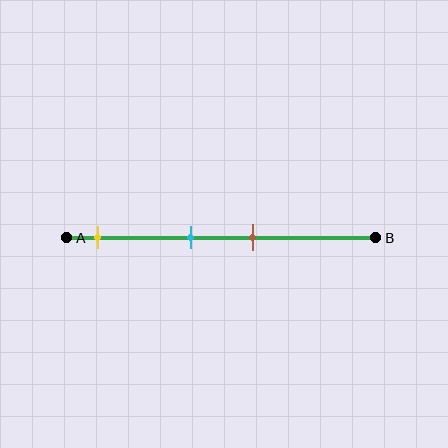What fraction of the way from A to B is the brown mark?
The brown mark is approximately 60% (0.6) of the way from A to B.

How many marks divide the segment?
There are 3 marks dividing the segment.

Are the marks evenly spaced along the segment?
No, the marks are not evenly spaced.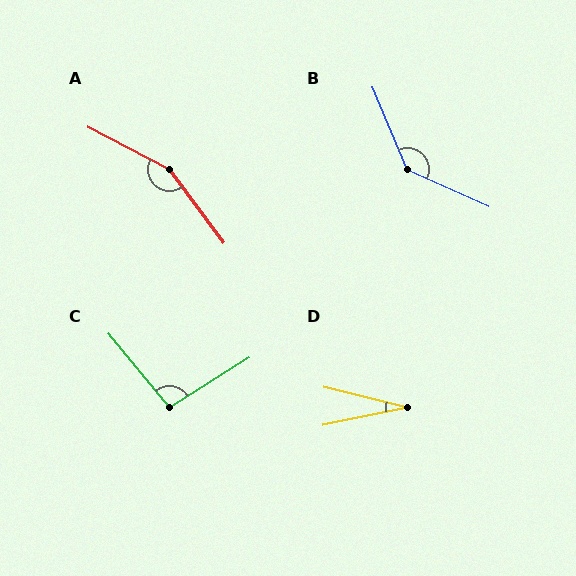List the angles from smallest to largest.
D (26°), C (97°), B (137°), A (154°).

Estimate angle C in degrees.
Approximately 97 degrees.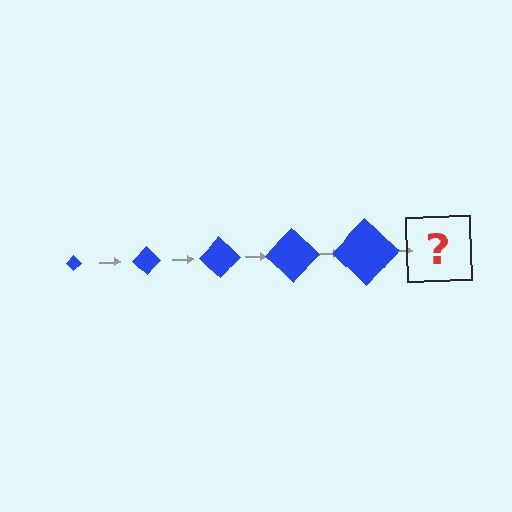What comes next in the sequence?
The next element should be a blue diamond, larger than the previous one.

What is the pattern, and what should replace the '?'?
The pattern is that the diamond gets progressively larger each step. The '?' should be a blue diamond, larger than the previous one.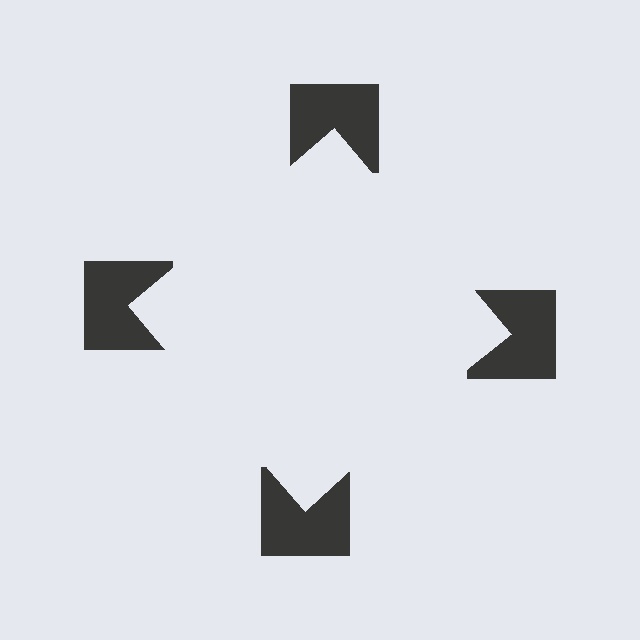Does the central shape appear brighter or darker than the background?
It typically appears slightly brighter than the background, even though no actual brightness change is drawn.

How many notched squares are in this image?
There are 4 — one at each vertex of the illusory square.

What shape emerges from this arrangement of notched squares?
An illusory square — its edges are inferred from the aligned wedge cuts in the notched squares, not physically drawn.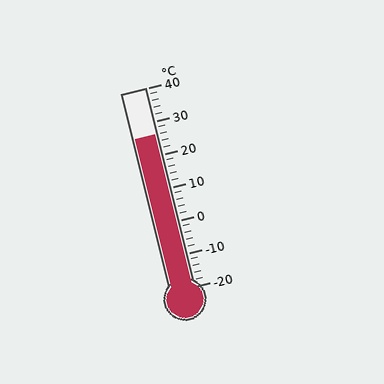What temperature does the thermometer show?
The thermometer shows approximately 26°C.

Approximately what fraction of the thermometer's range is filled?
The thermometer is filled to approximately 75% of its range.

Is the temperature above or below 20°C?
The temperature is above 20°C.